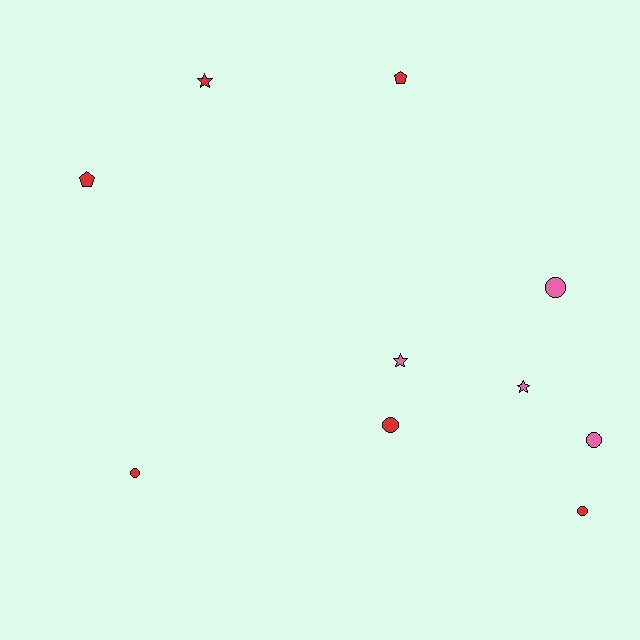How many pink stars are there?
There are 2 pink stars.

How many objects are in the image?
There are 10 objects.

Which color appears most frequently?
Red, with 6 objects.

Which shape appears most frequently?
Circle, with 5 objects.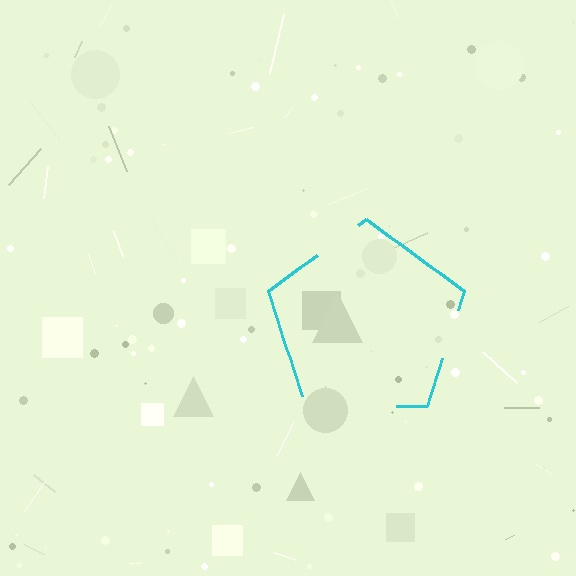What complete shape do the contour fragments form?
The contour fragments form a pentagon.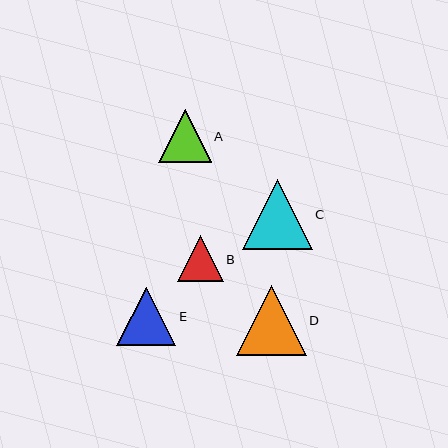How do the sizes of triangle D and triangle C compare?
Triangle D and triangle C are approximately the same size.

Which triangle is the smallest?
Triangle B is the smallest with a size of approximately 46 pixels.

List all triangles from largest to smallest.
From largest to smallest: D, C, E, A, B.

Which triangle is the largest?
Triangle D is the largest with a size of approximately 70 pixels.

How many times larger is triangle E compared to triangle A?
Triangle E is approximately 1.1 times the size of triangle A.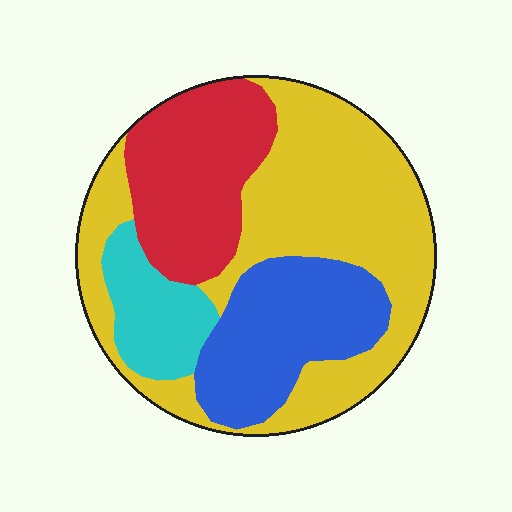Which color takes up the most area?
Yellow, at roughly 45%.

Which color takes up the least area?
Cyan, at roughly 10%.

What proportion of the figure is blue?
Blue covers 21% of the figure.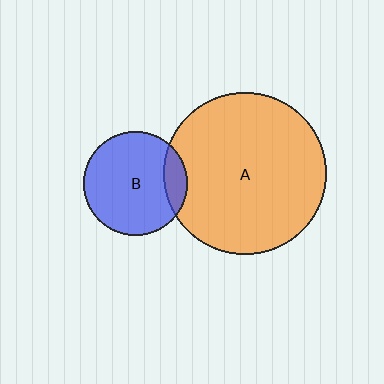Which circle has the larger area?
Circle A (orange).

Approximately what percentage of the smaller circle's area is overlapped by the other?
Approximately 15%.